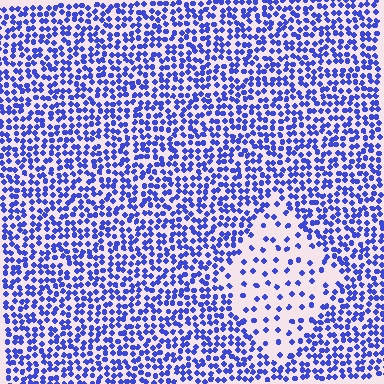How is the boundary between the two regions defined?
The boundary is defined by a change in element density (approximately 2.8x ratio). All elements are the same color, size, and shape.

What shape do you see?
I see a diamond.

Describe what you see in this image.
The image contains small blue elements arranged at two different densities. A diamond-shaped region is visible where the elements are less densely packed than the surrounding area.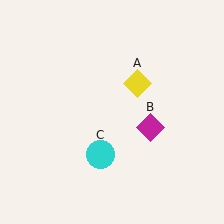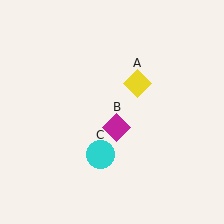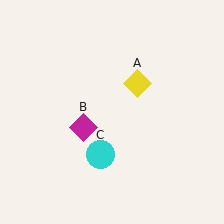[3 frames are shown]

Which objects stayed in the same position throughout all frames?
Yellow diamond (object A) and cyan circle (object C) remained stationary.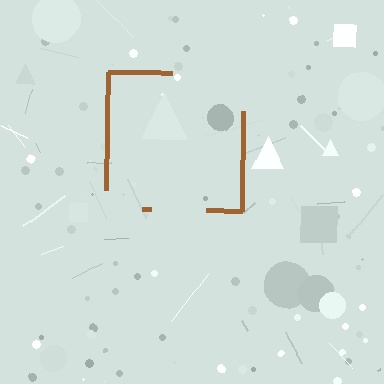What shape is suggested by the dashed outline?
The dashed outline suggests a square.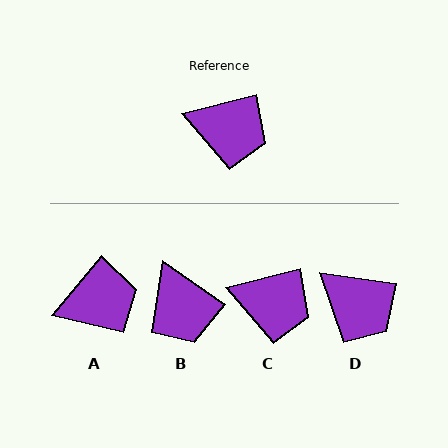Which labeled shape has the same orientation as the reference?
C.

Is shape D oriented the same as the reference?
No, it is off by about 22 degrees.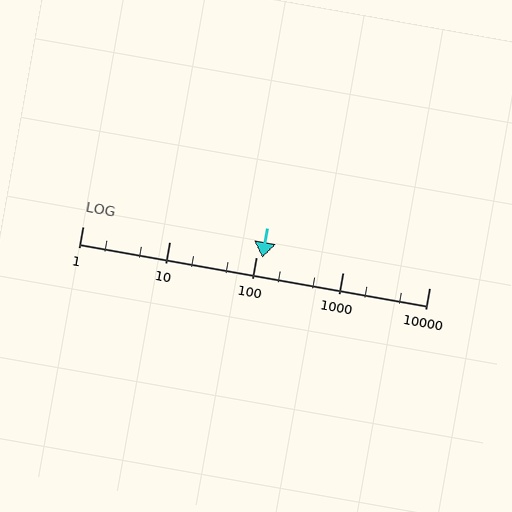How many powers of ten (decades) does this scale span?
The scale spans 4 decades, from 1 to 10000.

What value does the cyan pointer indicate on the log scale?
The pointer indicates approximately 120.